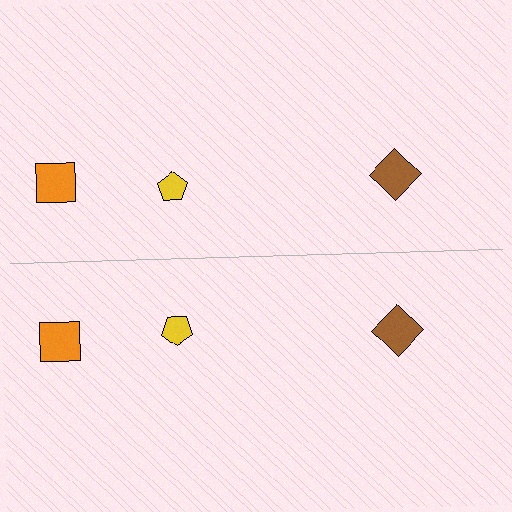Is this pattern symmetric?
Yes, this pattern has bilateral (reflection) symmetry.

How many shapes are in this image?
There are 6 shapes in this image.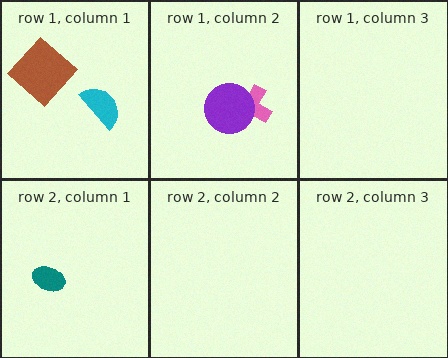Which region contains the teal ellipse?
The row 2, column 1 region.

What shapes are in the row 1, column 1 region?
The brown diamond, the cyan semicircle.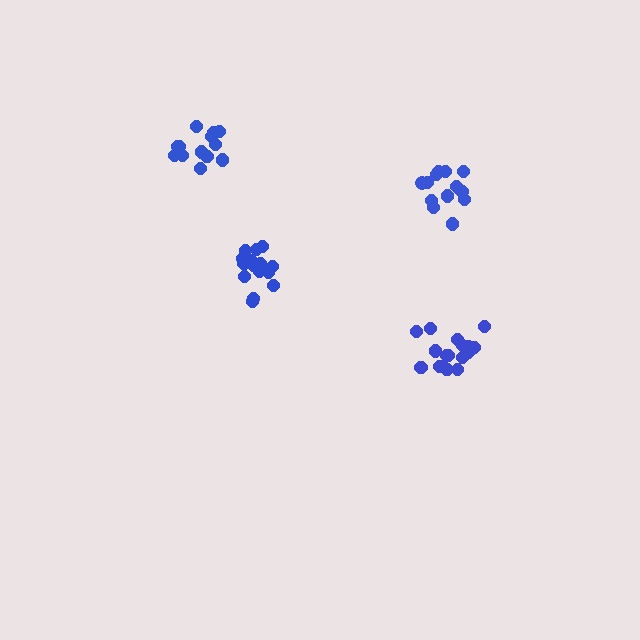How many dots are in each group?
Group 1: 13 dots, Group 2: 17 dots, Group 3: 16 dots, Group 4: 13 dots (59 total).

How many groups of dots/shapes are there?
There are 4 groups.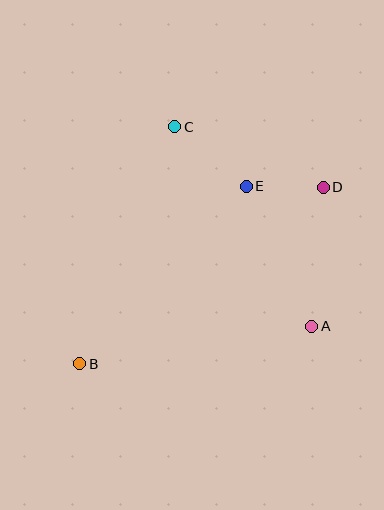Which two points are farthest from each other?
Points B and D are farthest from each other.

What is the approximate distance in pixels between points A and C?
The distance between A and C is approximately 242 pixels.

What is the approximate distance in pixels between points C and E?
The distance between C and E is approximately 93 pixels.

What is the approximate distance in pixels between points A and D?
The distance between A and D is approximately 140 pixels.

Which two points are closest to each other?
Points D and E are closest to each other.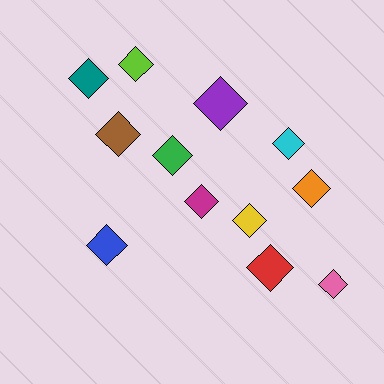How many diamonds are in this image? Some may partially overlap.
There are 12 diamonds.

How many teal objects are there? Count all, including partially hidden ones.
There is 1 teal object.